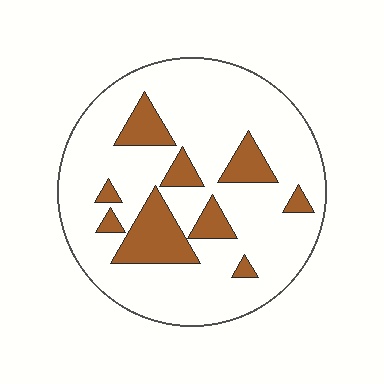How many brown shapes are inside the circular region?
9.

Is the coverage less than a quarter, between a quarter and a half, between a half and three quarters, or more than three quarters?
Less than a quarter.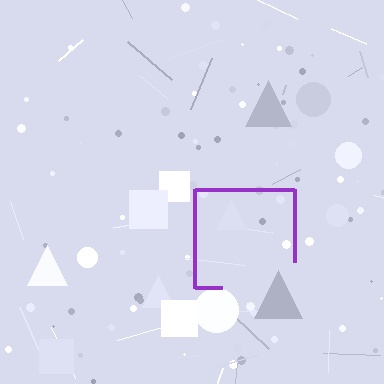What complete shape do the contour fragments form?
The contour fragments form a square.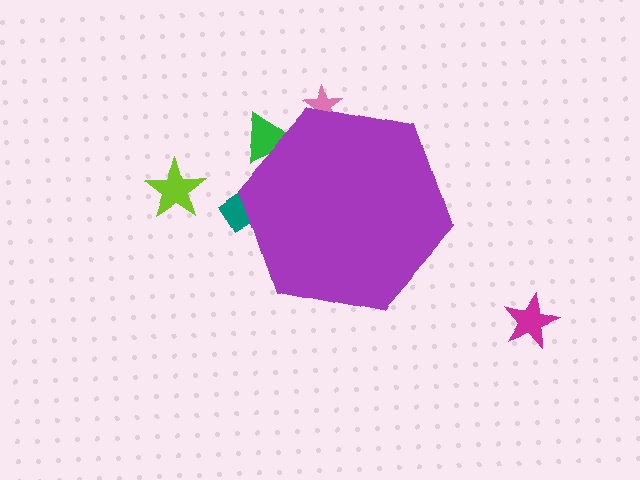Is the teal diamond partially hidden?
Yes, the teal diamond is partially hidden behind the purple hexagon.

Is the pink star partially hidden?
Yes, the pink star is partially hidden behind the purple hexagon.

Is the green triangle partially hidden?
Yes, the green triangle is partially hidden behind the purple hexagon.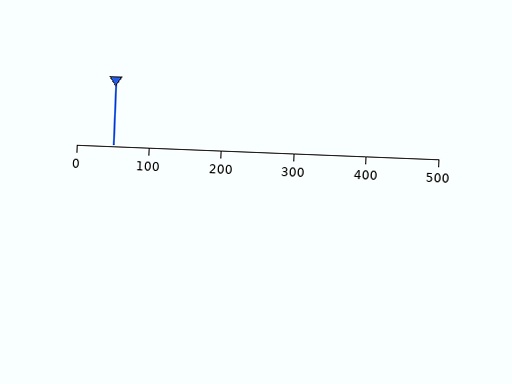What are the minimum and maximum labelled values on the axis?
The axis runs from 0 to 500.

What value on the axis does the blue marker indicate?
The marker indicates approximately 50.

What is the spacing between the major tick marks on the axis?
The major ticks are spaced 100 apart.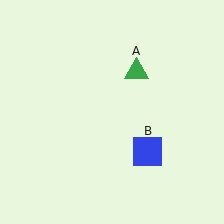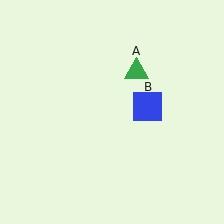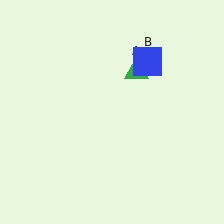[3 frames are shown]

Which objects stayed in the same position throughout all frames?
Green triangle (object A) remained stationary.